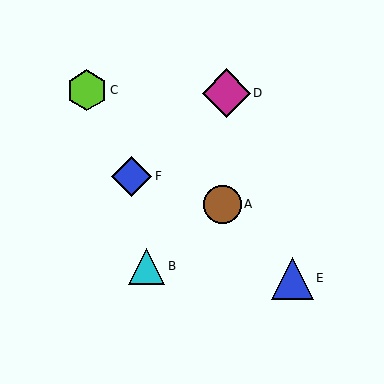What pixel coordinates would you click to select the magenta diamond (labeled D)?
Click at (226, 93) to select the magenta diamond D.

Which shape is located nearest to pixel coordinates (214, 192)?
The brown circle (labeled A) at (222, 204) is nearest to that location.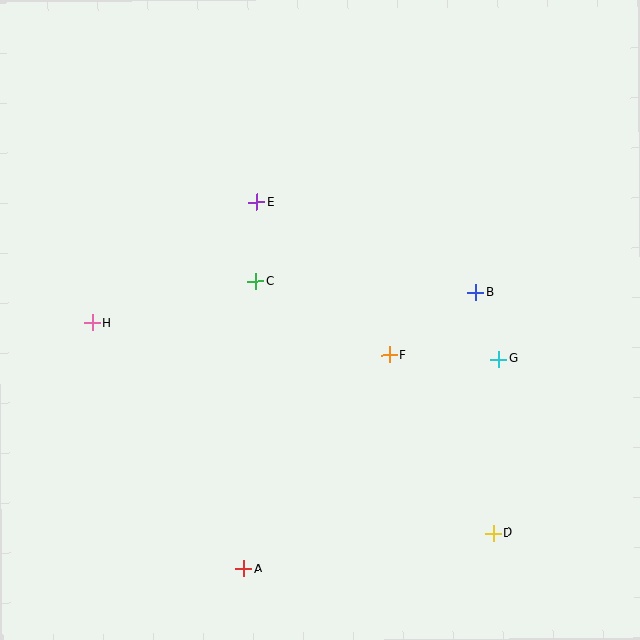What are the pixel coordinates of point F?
Point F is at (390, 355).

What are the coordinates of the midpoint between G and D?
The midpoint between G and D is at (496, 446).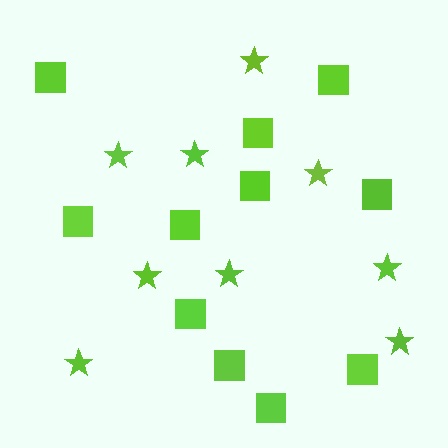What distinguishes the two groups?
There are 2 groups: one group of stars (9) and one group of squares (11).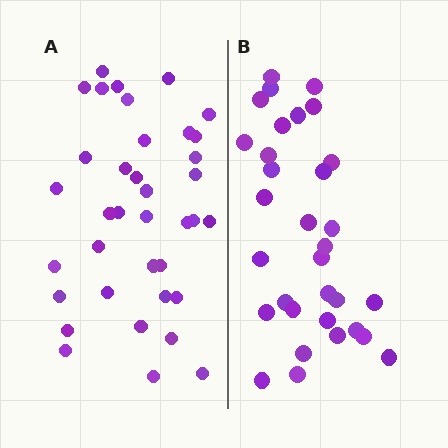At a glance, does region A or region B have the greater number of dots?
Region A (the left region) has more dots.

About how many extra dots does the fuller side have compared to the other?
Region A has about 5 more dots than region B.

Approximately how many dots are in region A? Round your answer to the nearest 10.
About 40 dots. (The exact count is 37, which rounds to 40.)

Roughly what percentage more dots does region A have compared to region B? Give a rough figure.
About 15% more.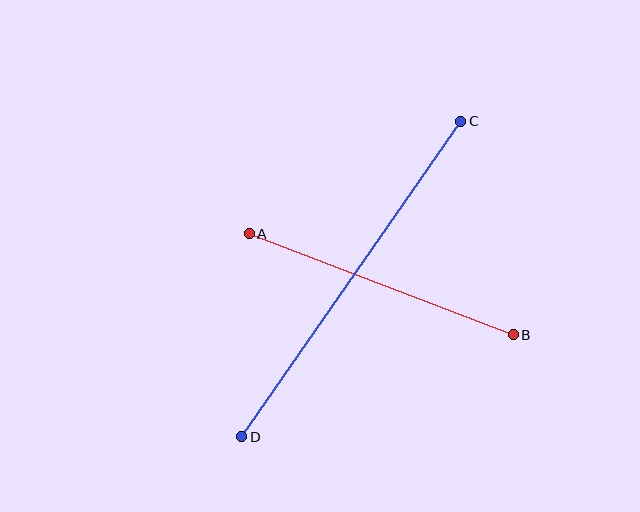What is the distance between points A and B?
The distance is approximately 283 pixels.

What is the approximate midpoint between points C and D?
The midpoint is at approximately (351, 279) pixels.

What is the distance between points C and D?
The distance is approximately 384 pixels.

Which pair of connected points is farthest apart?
Points C and D are farthest apart.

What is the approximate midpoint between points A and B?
The midpoint is at approximately (381, 284) pixels.